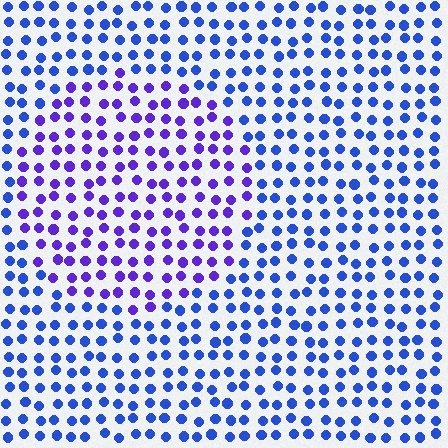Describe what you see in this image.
The image is filled with small blue elements in a uniform arrangement. A circle-shaped region is visible where the elements are tinted to a slightly different hue, forming a subtle color boundary.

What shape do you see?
I see a circle.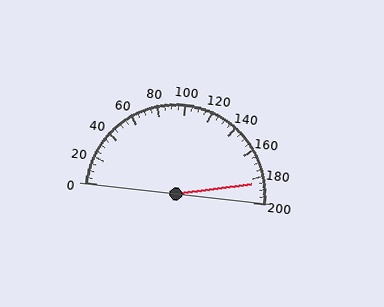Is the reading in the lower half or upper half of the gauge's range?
The reading is in the upper half of the range (0 to 200).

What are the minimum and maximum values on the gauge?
The gauge ranges from 0 to 200.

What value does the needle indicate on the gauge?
The needle indicates approximately 185.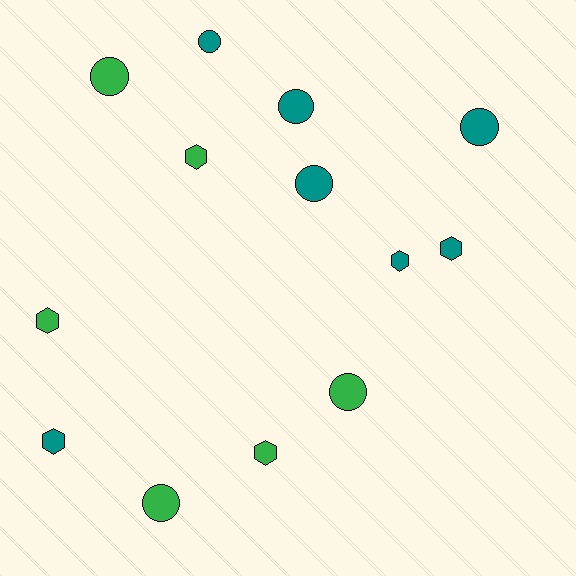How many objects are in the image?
There are 13 objects.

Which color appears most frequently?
Teal, with 7 objects.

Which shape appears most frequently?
Circle, with 7 objects.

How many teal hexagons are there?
There are 3 teal hexagons.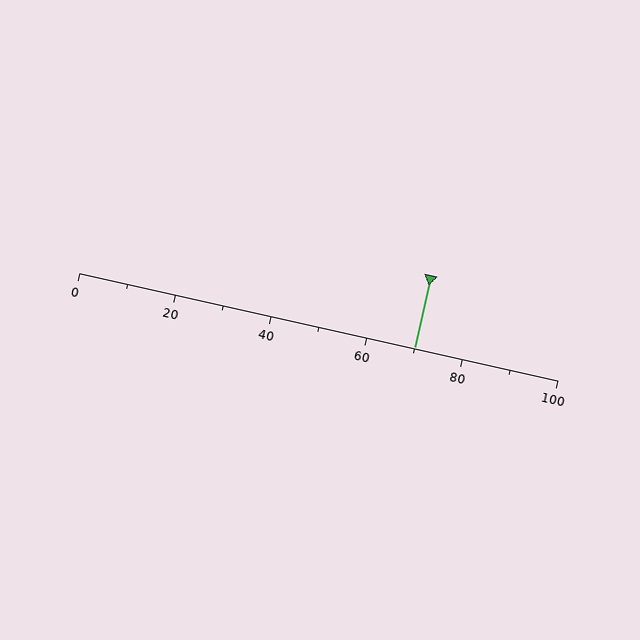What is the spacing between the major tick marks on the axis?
The major ticks are spaced 20 apart.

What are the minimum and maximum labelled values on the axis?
The axis runs from 0 to 100.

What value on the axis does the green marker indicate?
The marker indicates approximately 70.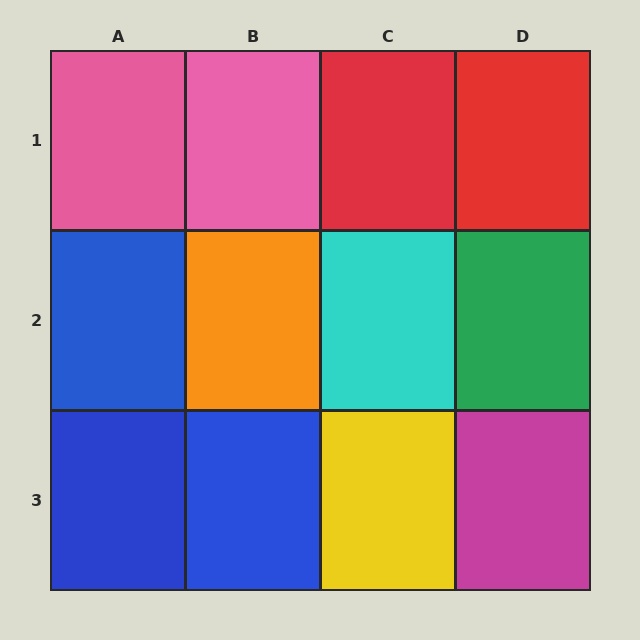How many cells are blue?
3 cells are blue.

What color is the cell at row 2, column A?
Blue.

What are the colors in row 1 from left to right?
Pink, pink, red, red.